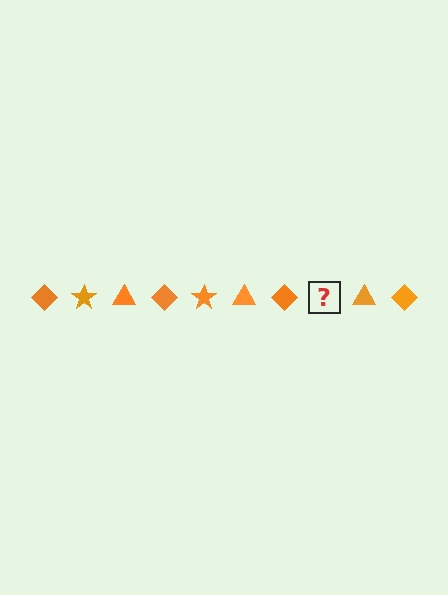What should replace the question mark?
The question mark should be replaced with an orange star.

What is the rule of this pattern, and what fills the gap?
The rule is that the pattern cycles through diamond, star, triangle shapes in orange. The gap should be filled with an orange star.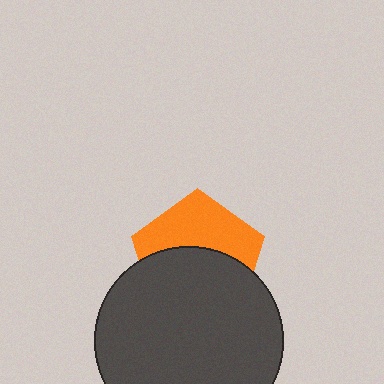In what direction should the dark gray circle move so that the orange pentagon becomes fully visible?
The dark gray circle should move down. That is the shortest direction to clear the overlap and leave the orange pentagon fully visible.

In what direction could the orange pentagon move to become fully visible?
The orange pentagon could move up. That would shift it out from behind the dark gray circle entirely.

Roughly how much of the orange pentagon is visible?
About half of it is visible (roughly 45%).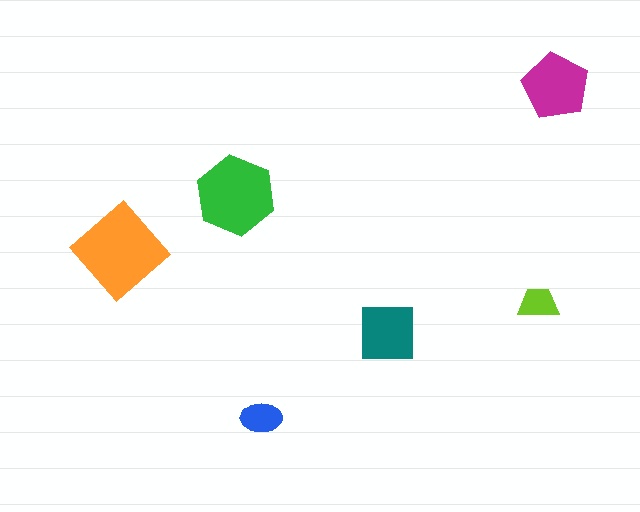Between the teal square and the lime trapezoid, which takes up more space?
The teal square.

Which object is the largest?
The orange diamond.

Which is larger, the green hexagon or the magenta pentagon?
The green hexagon.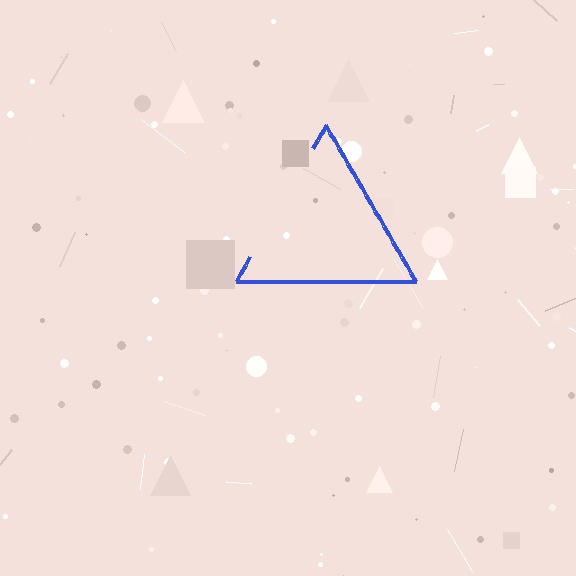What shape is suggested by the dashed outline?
The dashed outline suggests a triangle.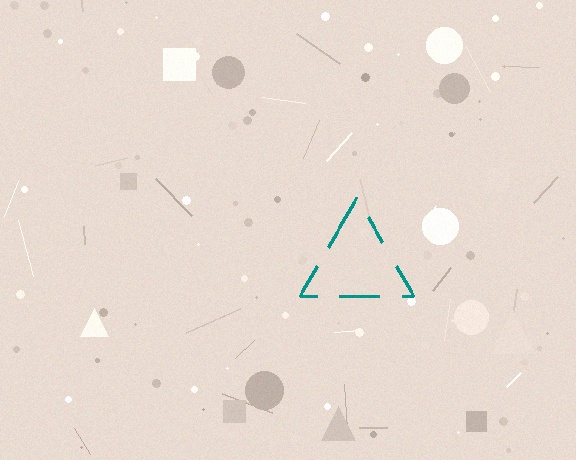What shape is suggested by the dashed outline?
The dashed outline suggests a triangle.